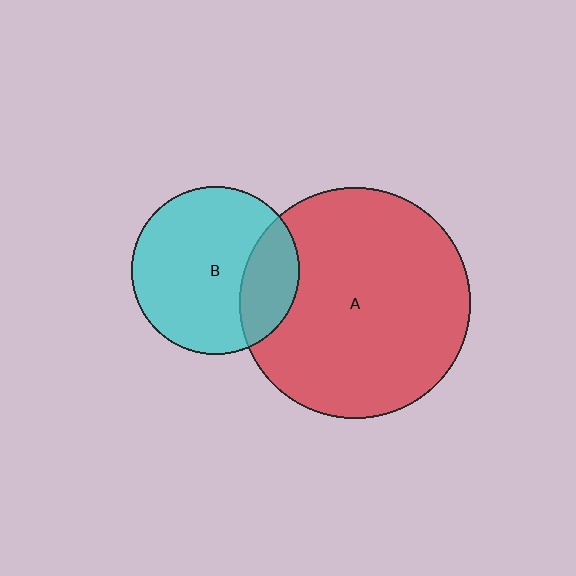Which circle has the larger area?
Circle A (red).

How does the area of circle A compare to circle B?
Approximately 1.9 times.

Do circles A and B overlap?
Yes.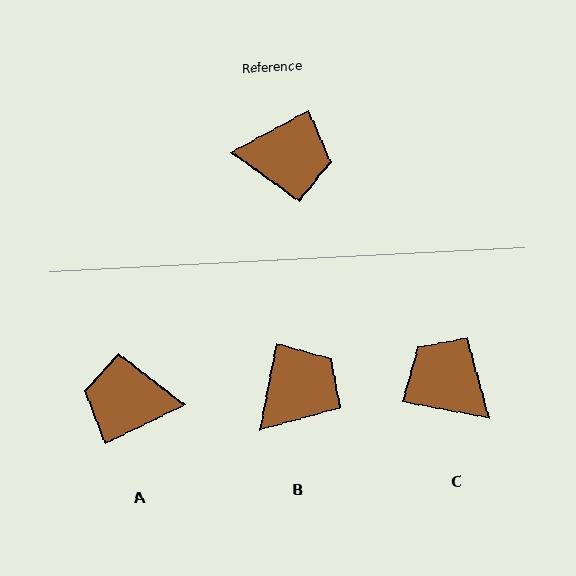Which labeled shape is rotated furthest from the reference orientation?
A, about 178 degrees away.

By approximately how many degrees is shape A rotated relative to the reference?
Approximately 178 degrees counter-clockwise.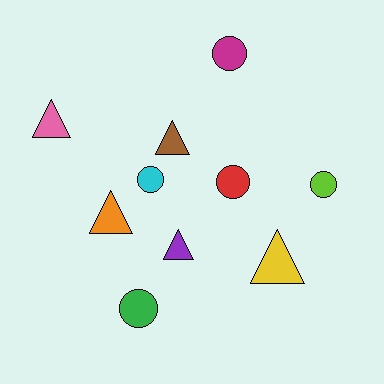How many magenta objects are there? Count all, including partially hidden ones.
There is 1 magenta object.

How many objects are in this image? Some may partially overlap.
There are 10 objects.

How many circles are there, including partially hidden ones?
There are 5 circles.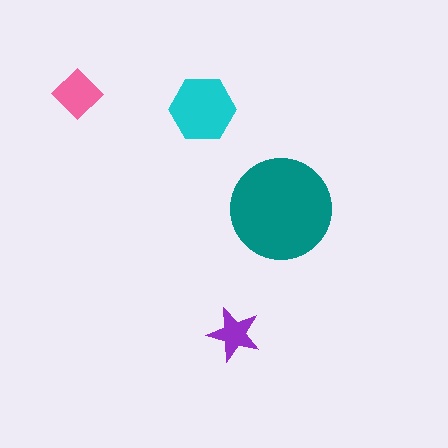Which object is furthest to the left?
The pink diamond is leftmost.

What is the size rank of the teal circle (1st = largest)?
1st.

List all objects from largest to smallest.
The teal circle, the cyan hexagon, the pink diamond, the purple star.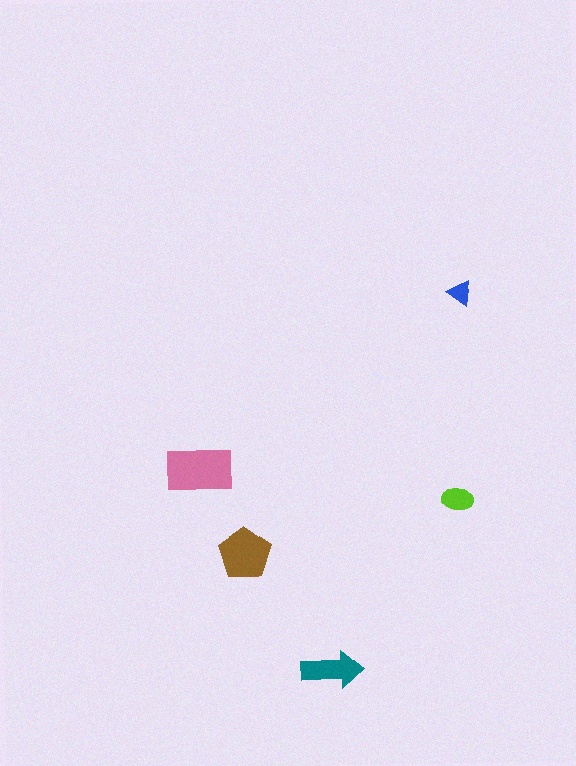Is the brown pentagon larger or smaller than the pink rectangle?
Smaller.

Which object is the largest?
The pink rectangle.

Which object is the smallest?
The blue triangle.